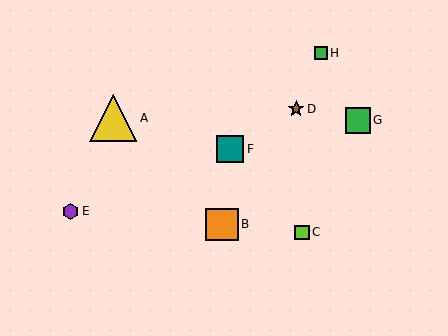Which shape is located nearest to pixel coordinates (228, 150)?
The teal square (labeled F) at (230, 149) is nearest to that location.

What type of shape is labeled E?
Shape E is a purple hexagon.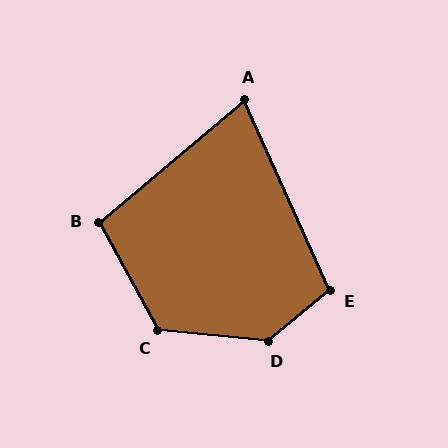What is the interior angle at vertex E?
Approximately 105 degrees (obtuse).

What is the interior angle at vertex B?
Approximately 101 degrees (obtuse).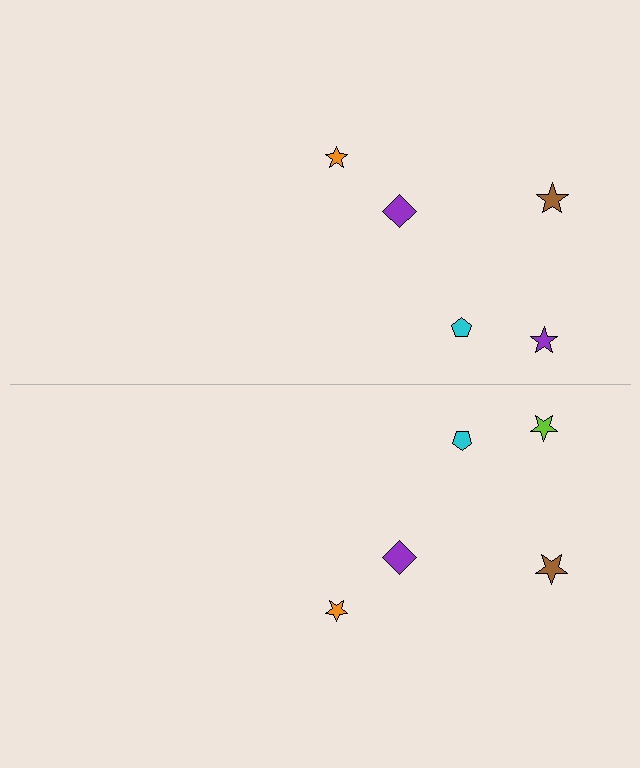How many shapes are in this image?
There are 10 shapes in this image.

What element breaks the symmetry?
The lime star on the bottom side breaks the symmetry — its mirror counterpart is purple.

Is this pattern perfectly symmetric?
No, the pattern is not perfectly symmetric. The lime star on the bottom side breaks the symmetry — its mirror counterpart is purple.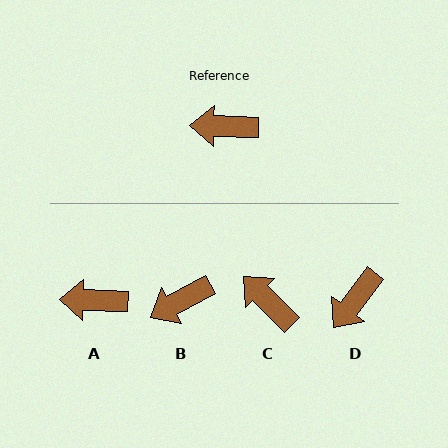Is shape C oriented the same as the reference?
No, it is off by about 43 degrees.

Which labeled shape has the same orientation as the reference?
A.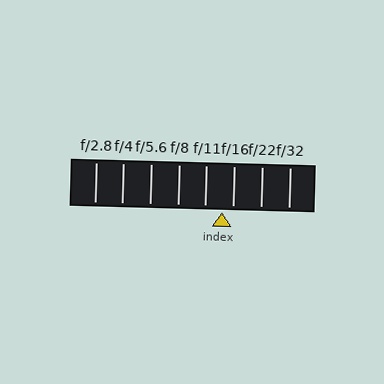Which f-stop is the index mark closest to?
The index mark is closest to f/16.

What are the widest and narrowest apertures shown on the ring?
The widest aperture shown is f/2.8 and the narrowest is f/32.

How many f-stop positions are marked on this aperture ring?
There are 8 f-stop positions marked.